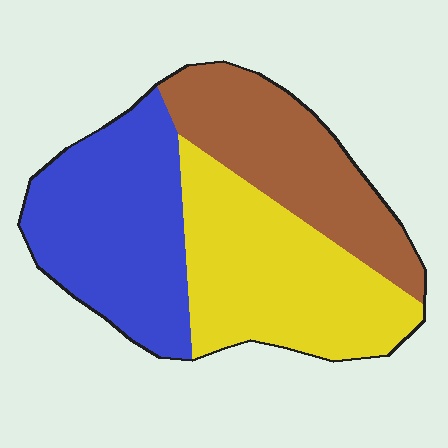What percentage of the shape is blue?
Blue takes up between a third and a half of the shape.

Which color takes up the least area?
Brown, at roughly 30%.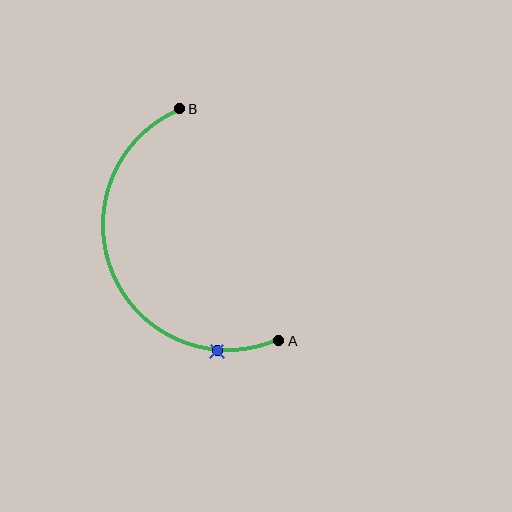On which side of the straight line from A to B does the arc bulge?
The arc bulges to the left of the straight line connecting A and B.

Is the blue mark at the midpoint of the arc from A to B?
No. The blue mark lies on the arc but is closer to endpoint A. The arc midpoint would be at the point on the curve equidistant along the arc from both A and B.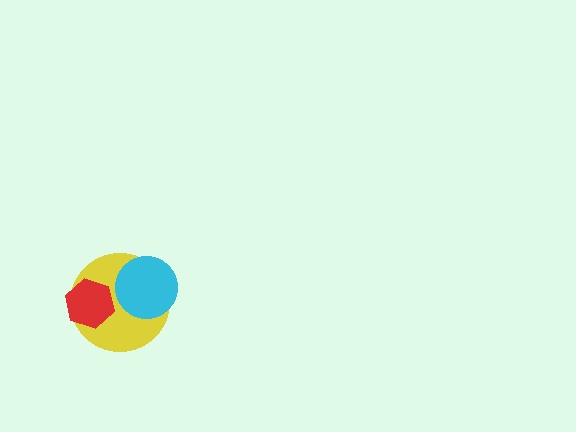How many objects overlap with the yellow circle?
2 objects overlap with the yellow circle.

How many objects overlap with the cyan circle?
1 object overlaps with the cyan circle.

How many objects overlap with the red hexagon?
1 object overlaps with the red hexagon.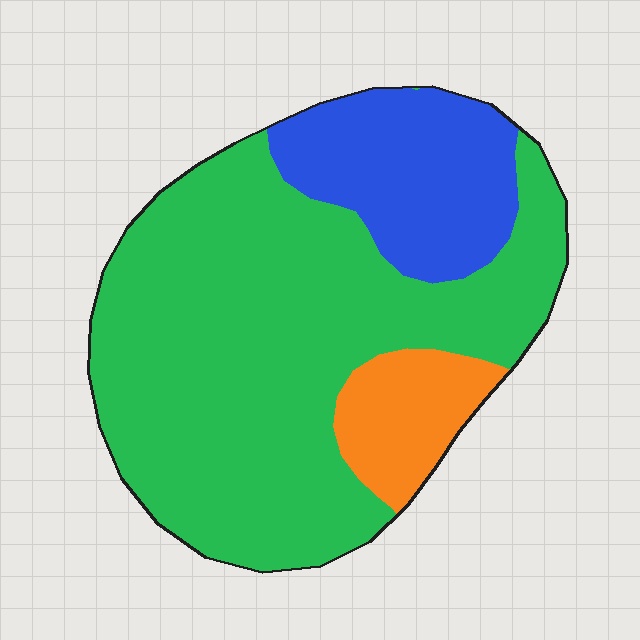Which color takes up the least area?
Orange, at roughly 10%.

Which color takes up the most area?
Green, at roughly 70%.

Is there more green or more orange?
Green.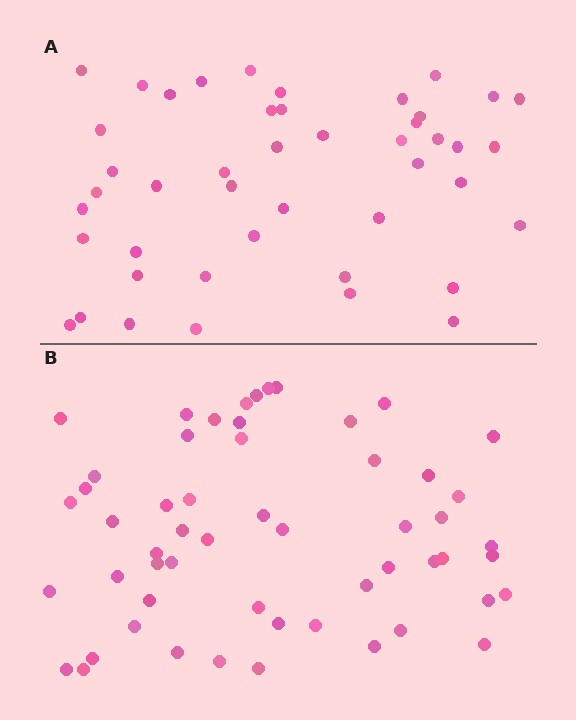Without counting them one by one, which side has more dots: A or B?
Region B (the bottom region) has more dots.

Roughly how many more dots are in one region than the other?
Region B has roughly 10 or so more dots than region A.